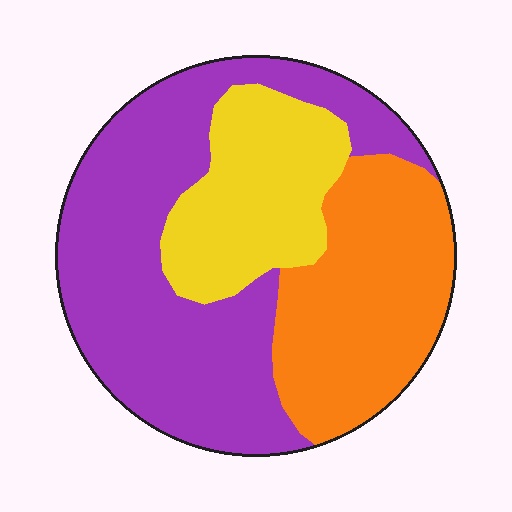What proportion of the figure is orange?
Orange covers about 30% of the figure.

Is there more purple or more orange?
Purple.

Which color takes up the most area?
Purple, at roughly 50%.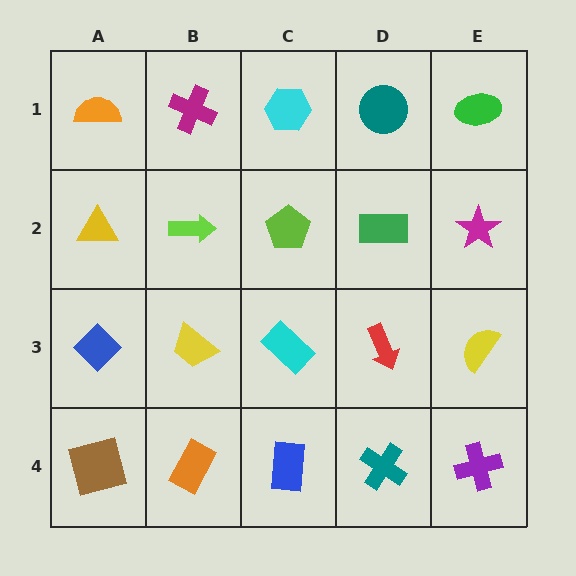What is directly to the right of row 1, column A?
A magenta cross.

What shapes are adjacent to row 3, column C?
A lime pentagon (row 2, column C), a blue rectangle (row 4, column C), a yellow trapezoid (row 3, column B), a red arrow (row 3, column D).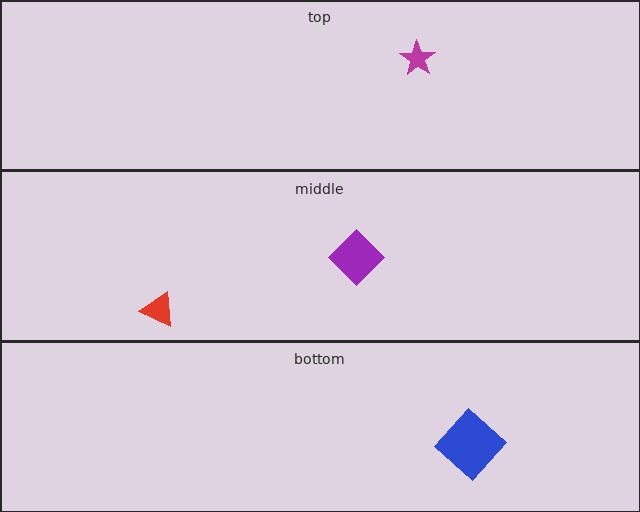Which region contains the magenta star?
The top region.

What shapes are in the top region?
The magenta star.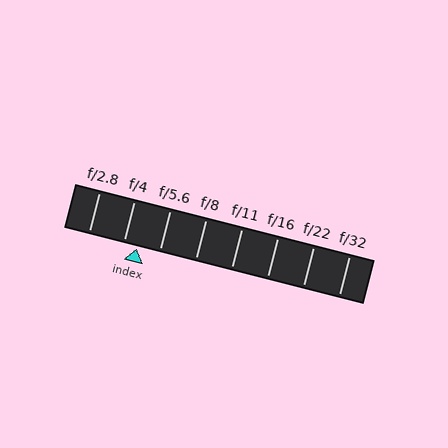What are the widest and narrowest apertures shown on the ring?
The widest aperture shown is f/2.8 and the narrowest is f/32.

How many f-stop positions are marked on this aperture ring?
There are 8 f-stop positions marked.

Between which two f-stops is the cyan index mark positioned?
The index mark is between f/4 and f/5.6.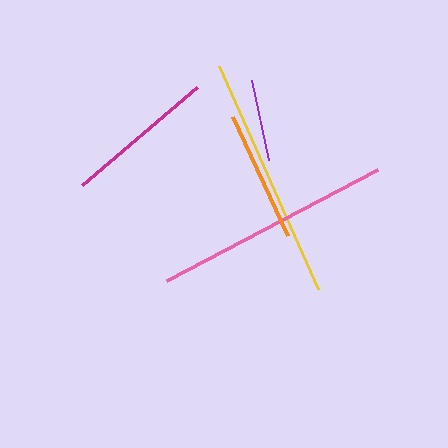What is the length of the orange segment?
The orange segment is approximately 131 pixels long.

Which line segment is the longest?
The yellow line is the longest at approximately 244 pixels.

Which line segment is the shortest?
The purple line is the shortest at approximately 82 pixels.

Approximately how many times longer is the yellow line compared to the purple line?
The yellow line is approximately 3.0 times the length of the purple line.